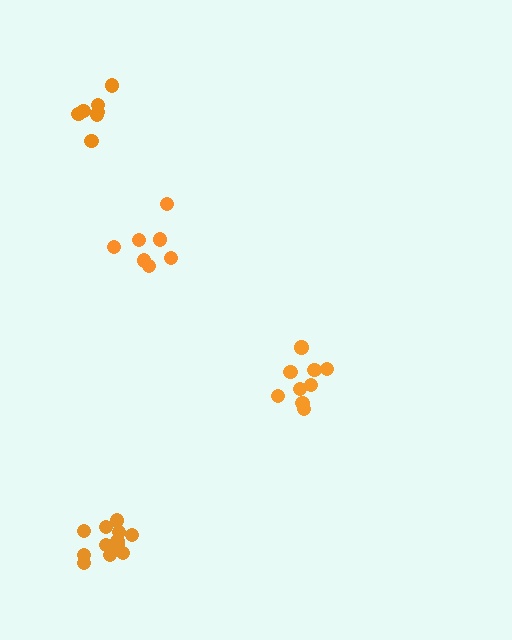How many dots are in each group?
Group 1: 7 dots, Group 2: 9 dots, Group 3: 12 dots, Group 4: 7 dots (35 total).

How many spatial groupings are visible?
There are 4 spatial groupings.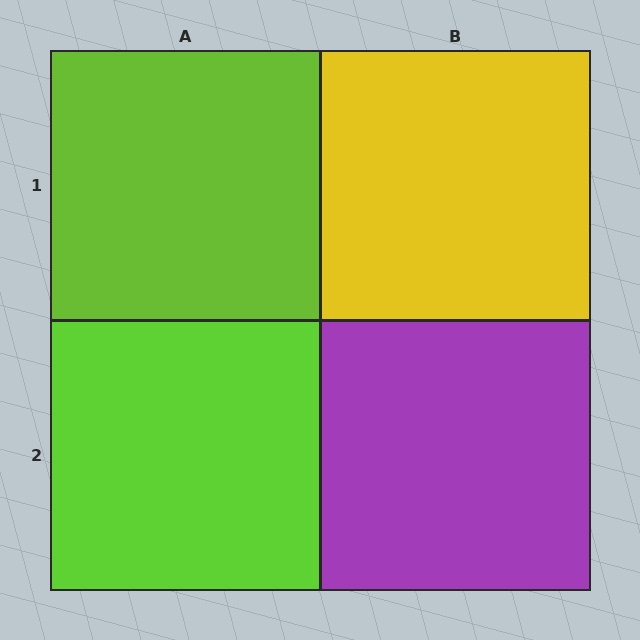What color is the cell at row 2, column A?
Lime.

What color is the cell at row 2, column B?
Purple.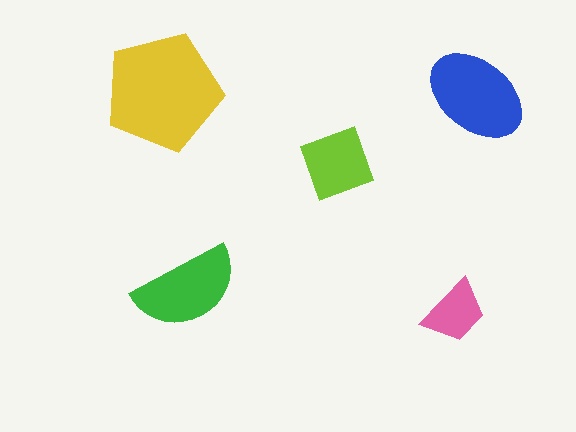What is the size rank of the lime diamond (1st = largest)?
4th.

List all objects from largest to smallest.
The yellow pentagon, the blue ellipse, the green semicircle, the lime diamond, the pink trapezoid.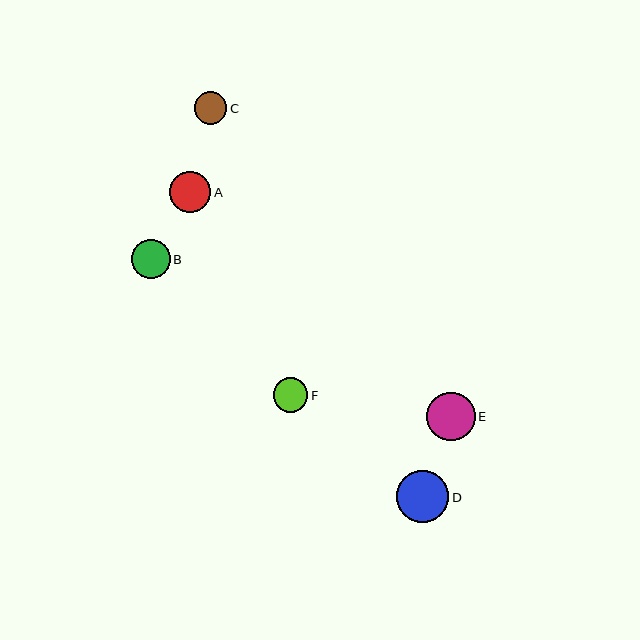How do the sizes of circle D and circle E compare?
Circle D and circle E are approximately the same size.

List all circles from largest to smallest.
From largest to smallest: D, E, A, B, F, C.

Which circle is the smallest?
Circle C is the smallest with a size of approximately 32 pixels.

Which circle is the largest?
Circle D is the largest with a size of approximately 52 pixels.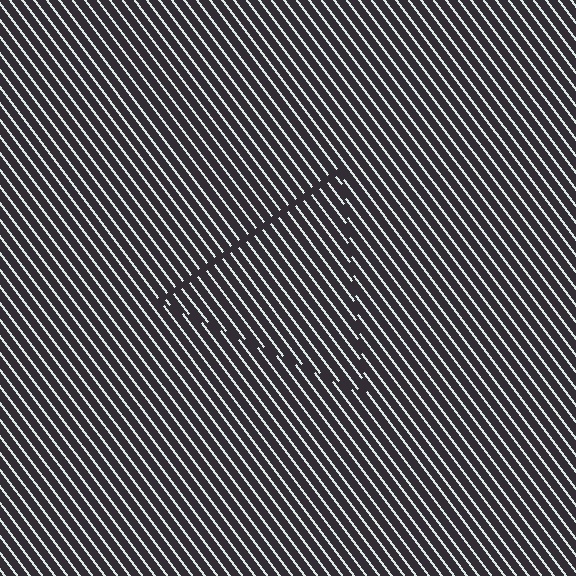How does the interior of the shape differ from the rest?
The interior of the shape contains the same grating, shifted by half a period — the contour is defined by the phase discontinuity where line-ends from the inner and outer gratings abut.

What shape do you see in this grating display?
An illusory triangle. The interior of the shape contains the same grating, shifted by half a period — the contour is defined by the phase discontinuity where line-ends from the inner and outer gratings abut.